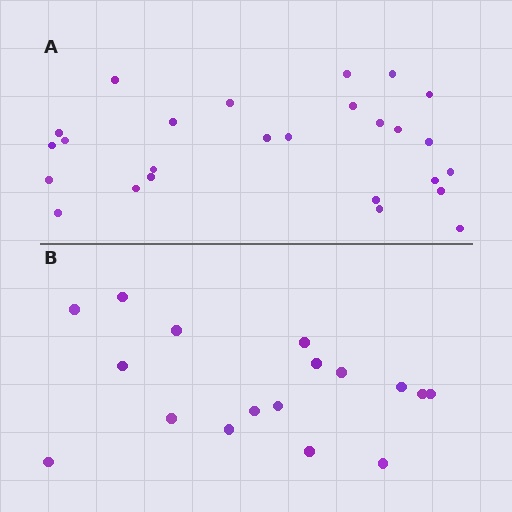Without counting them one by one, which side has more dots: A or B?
Region A (the top region) has more dots.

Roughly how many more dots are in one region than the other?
Region A has roughly 8 or so more dots than region B.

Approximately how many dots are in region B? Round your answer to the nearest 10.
About 20 dots. (The exact count is 17, which rounds to 20.)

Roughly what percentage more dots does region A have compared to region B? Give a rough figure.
About 55% more.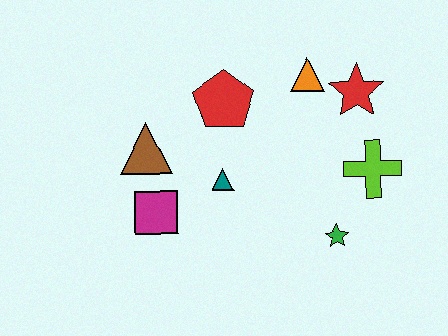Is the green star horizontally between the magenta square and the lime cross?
Yes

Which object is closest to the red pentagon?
The teal triangle is closest to the red pentagon.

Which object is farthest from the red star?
The magenta square is farthest from the red star.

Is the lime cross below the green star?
No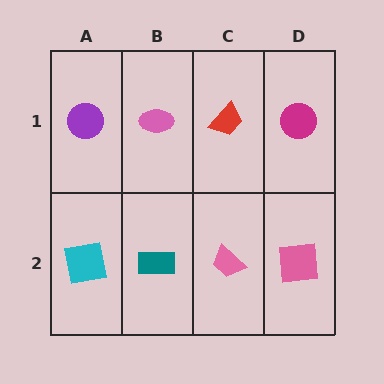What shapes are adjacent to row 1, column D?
A pink square (row 2, column D), a red trapezoid (row 1, column C).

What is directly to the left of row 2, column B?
A cyan square.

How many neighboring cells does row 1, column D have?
2.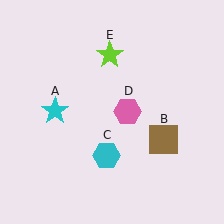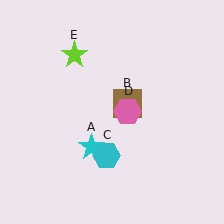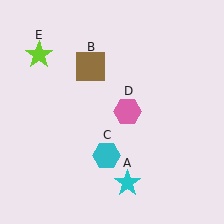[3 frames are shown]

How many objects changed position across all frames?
3 objects changed position: cyan star (object A), brown square (object B), lime star (object E).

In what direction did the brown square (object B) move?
The brown square (object B) moved up and to the left.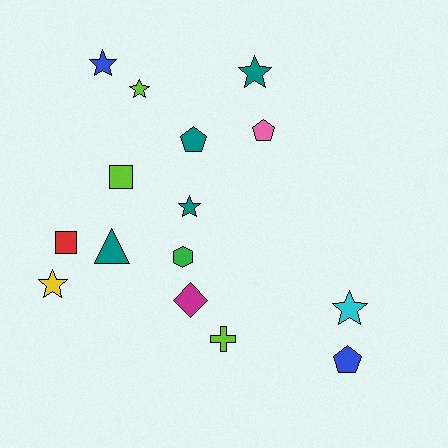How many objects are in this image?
There are 15 objects.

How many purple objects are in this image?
There are no purple objects.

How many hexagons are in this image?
There is 1 hexagon.